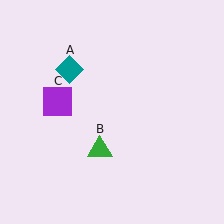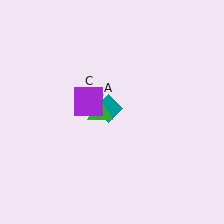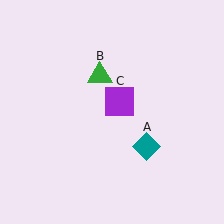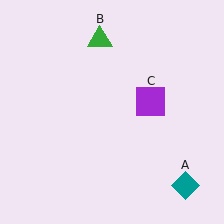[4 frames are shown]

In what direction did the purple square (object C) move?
The purple square (object C) moved right.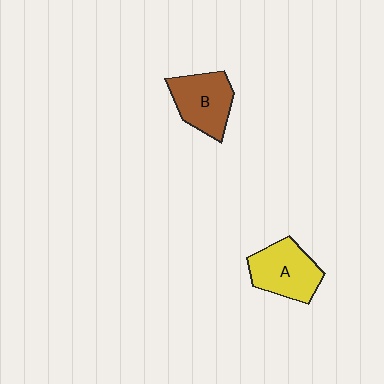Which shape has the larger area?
Shape A (yellow).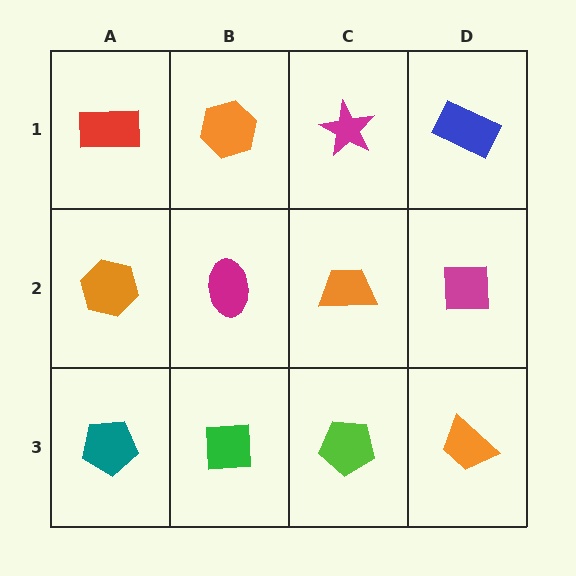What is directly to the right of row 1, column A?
An orange hexagon.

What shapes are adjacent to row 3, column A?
An orange hexagon (row 2, column A), a green square (row 3, column B).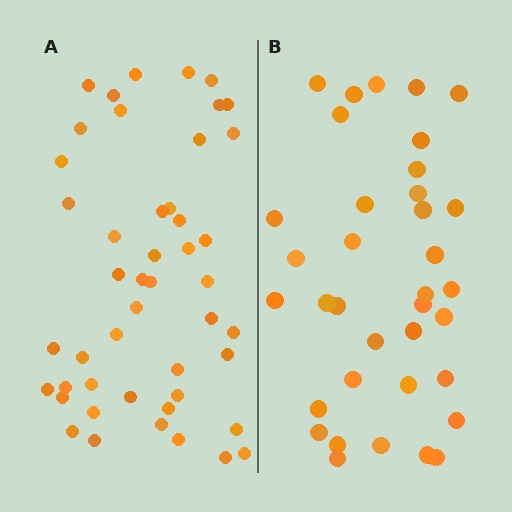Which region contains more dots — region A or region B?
Region A (the left region) has more dots.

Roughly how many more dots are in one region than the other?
Region A has roughly 12 or so more dots than region B.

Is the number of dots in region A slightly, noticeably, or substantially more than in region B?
Region A has noticeably more, but not dramatically so. The ratio is roughly 1.3 to 1.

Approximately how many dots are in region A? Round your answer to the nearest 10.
About 50 dots. (The exact count is 47, which rounds to 50.)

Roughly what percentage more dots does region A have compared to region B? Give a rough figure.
About 30% more.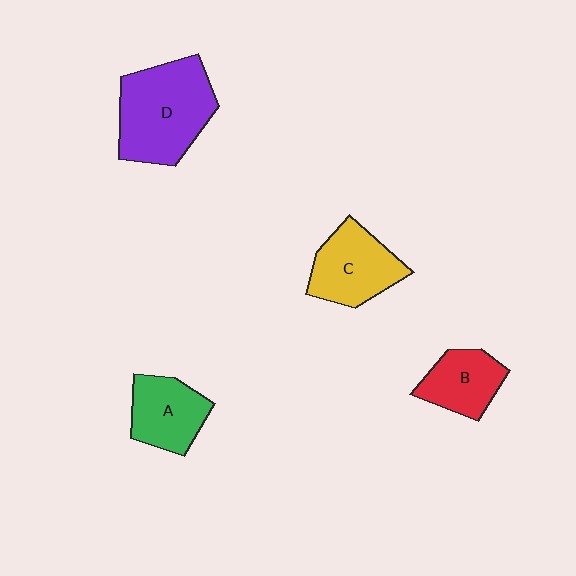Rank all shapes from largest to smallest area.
From largest to smallest: D (purple), C (yellow), A (green), B (red).